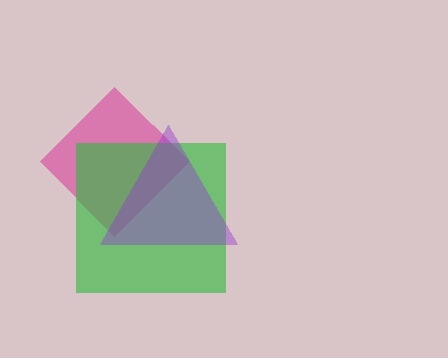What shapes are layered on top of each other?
The layered shapes are: a magenta diamond, a green square, a purple triangle.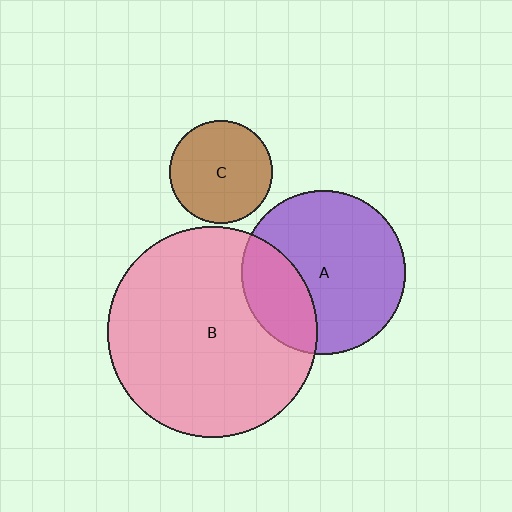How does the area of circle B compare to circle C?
Approximately 4.2 times.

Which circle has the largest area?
Circle B (pink).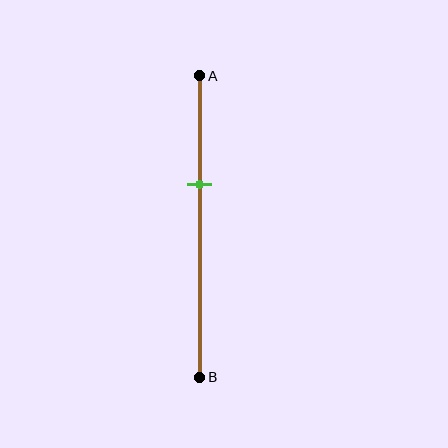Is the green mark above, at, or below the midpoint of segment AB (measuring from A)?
The green mark is above the midpoint of segment AB.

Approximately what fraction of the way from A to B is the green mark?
The green mark is approximately 35% of the way from A to B.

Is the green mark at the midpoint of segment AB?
No, the mark is at about 35% from A, not at the 50% midpoint.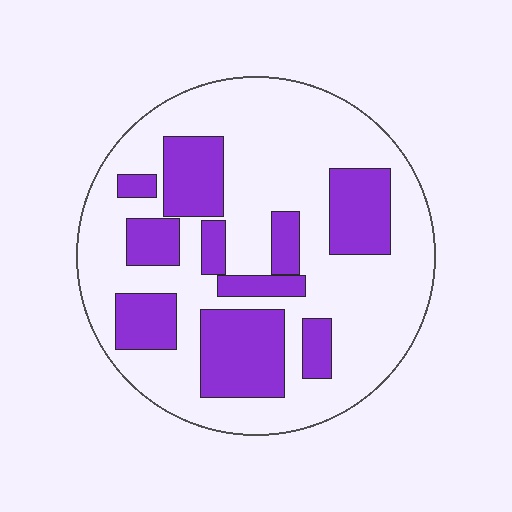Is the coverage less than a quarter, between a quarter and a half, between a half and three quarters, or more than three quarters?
Between a quarter and a half.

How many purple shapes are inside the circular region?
10.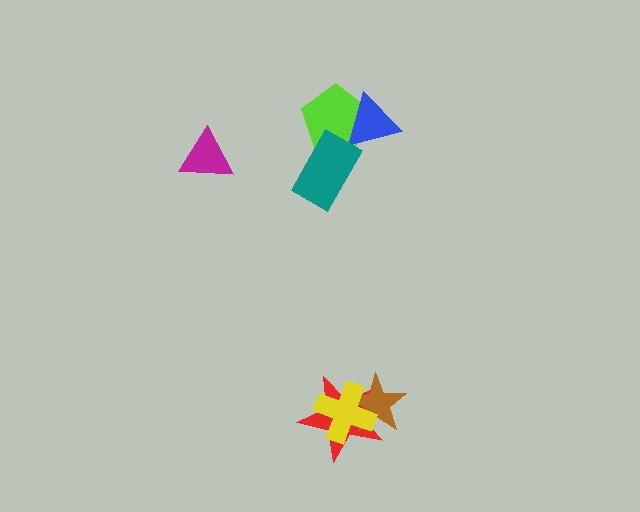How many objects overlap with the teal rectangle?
1 object overlaps with the teal rectangle.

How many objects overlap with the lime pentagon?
2 objects overlap with the lime pentagon.